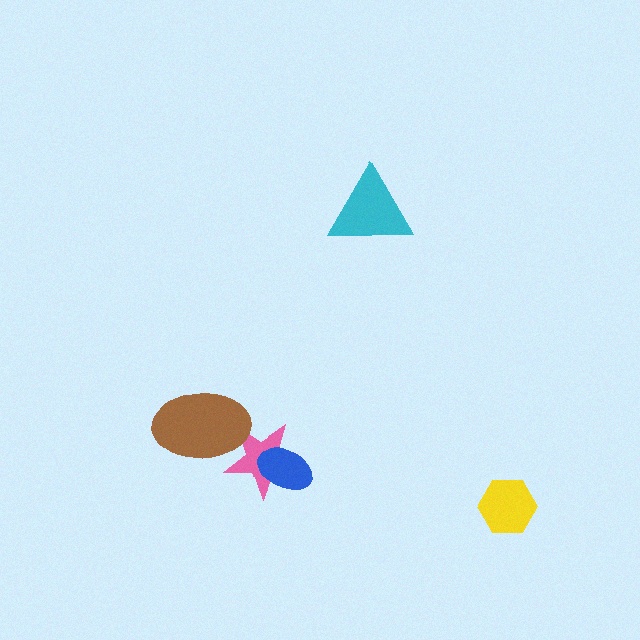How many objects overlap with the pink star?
2 objects overlap with the pink star.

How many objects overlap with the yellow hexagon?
0 objects overlap with the yellow hexagon.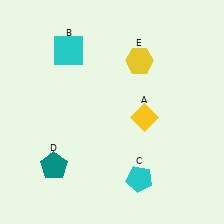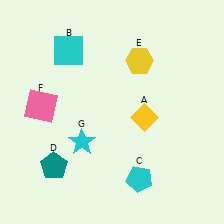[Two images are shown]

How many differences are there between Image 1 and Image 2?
There are 2 differences between the two images.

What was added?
A pink square (F), a cyan star (G) were added in Image 2.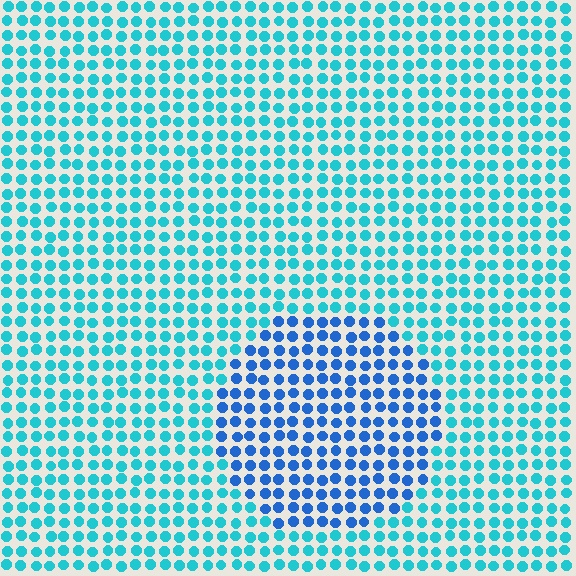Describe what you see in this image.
The image is filled with small cyan elements in a uniform arrangement. A circle-shaped region is visible where the elements are tinted to a slightly different hue, forming a subtle color boundary.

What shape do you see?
I see a circle.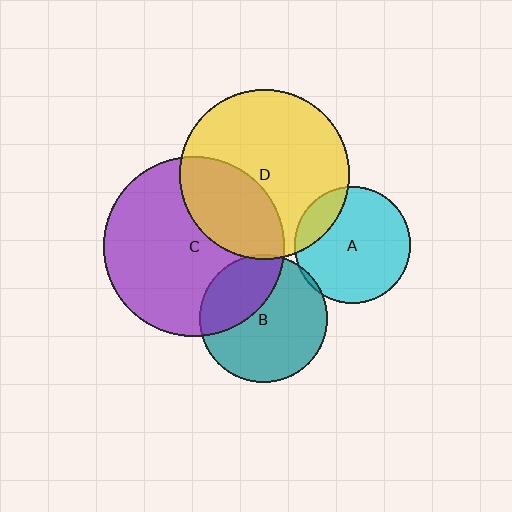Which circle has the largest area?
Circle C (purple).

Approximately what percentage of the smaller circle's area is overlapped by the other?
Approximately 35%.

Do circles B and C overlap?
Yes.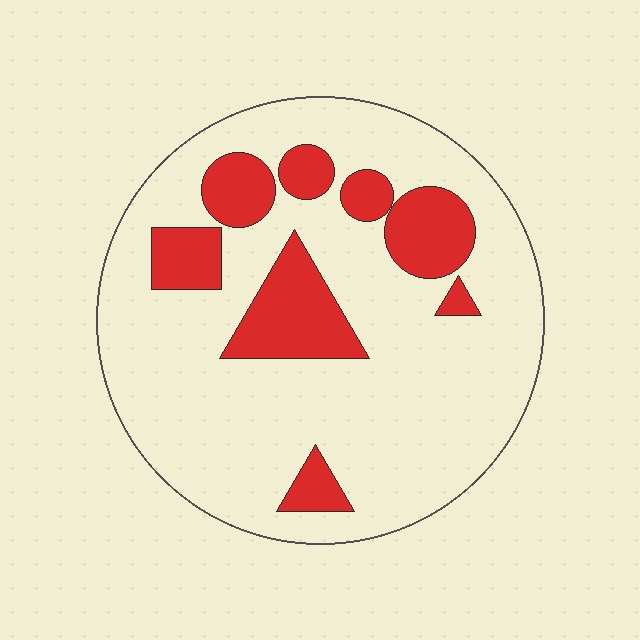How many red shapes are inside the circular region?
8.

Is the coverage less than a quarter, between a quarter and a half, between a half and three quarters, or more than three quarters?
Less than a quarter.